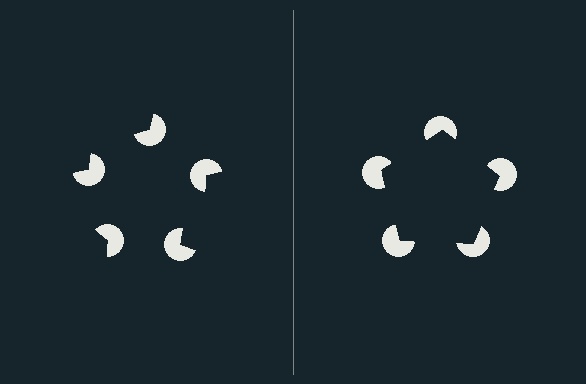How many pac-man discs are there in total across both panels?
10 — 5 on each side.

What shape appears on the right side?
An illusory pentagon.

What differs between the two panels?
The pac-man discs are positioned identically on both sides; only the wedge orientations differ. On the right they align to a pentagon; on the left they are misaligned.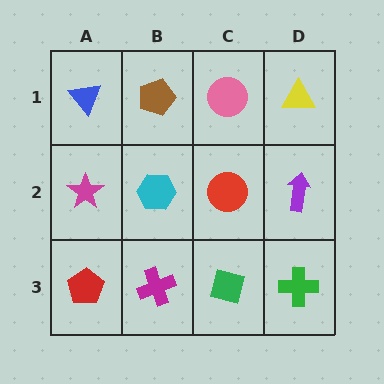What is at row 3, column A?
A red pentagon.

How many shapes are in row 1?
4 shapes.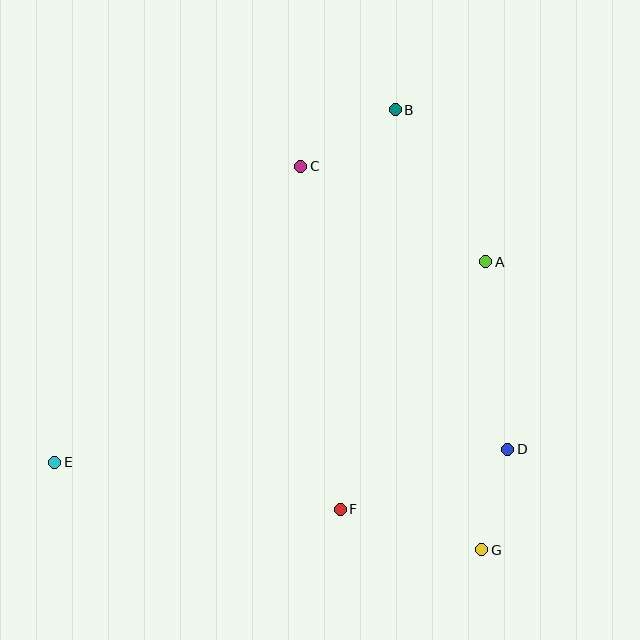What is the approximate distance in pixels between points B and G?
The distance between B and G is approximately 448 pixels.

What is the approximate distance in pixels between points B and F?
The distance between B and F is approximately 403 pixels.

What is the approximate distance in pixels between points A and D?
The distance between A and D is approximately 189 pixels.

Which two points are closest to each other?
Points D and G are closest to each other.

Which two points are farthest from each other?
Points B and E are farthest from each other.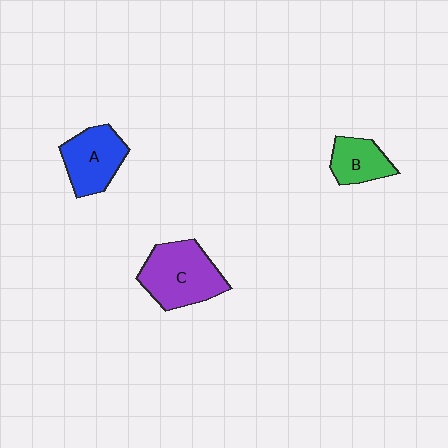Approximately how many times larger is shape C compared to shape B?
Approximately 1.8 times.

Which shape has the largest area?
Shape C (purple).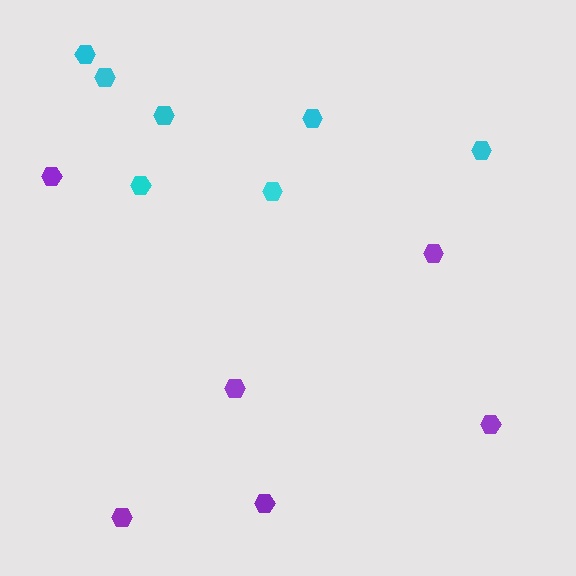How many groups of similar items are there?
There are 2 groups: one group of cyan hexagons (7) and one group of purple hexagons (6).